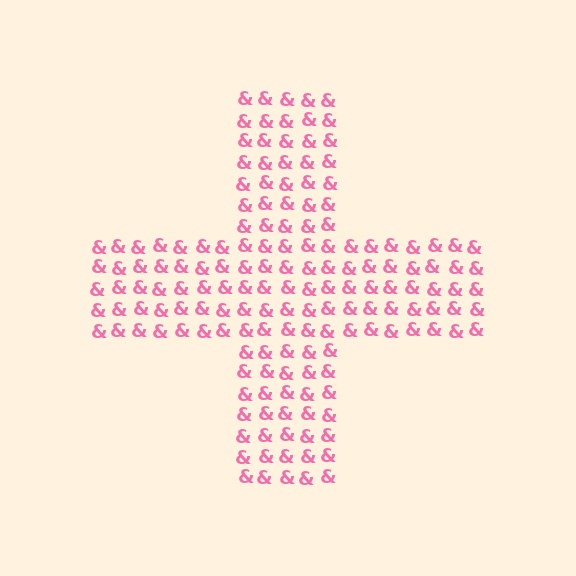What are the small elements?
The small elements are ampersands.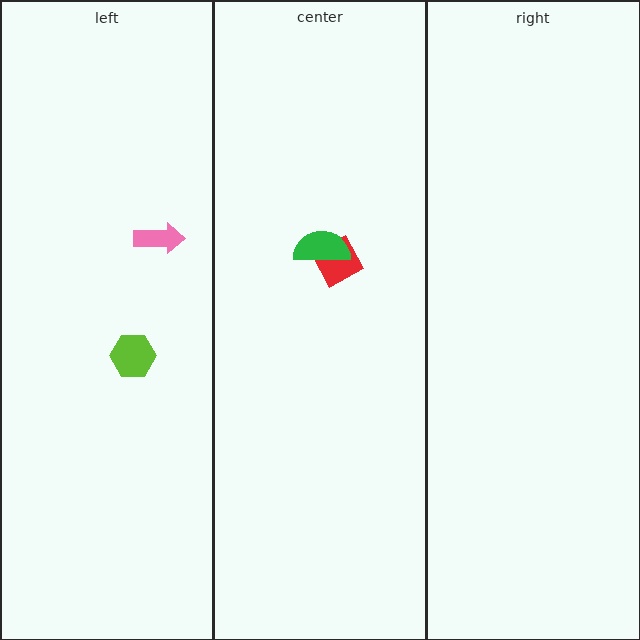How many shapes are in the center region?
2.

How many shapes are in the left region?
2.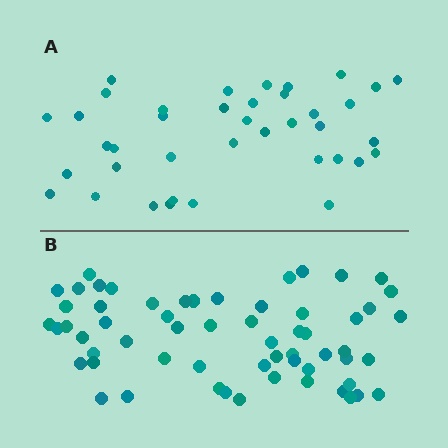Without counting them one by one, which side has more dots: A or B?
Region B (the bottom region) has more dots.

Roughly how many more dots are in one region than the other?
Region B has approximately 20 more dots than region A.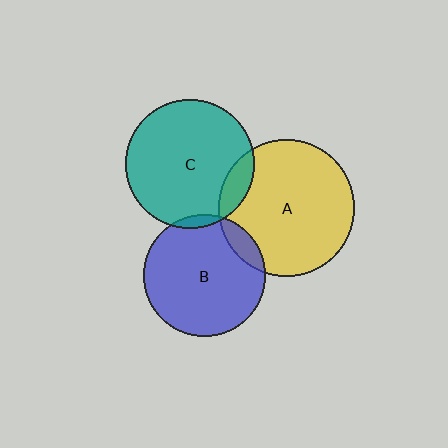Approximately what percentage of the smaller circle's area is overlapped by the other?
Approximately 10%.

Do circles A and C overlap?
Yes.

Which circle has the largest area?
Circle A (yellow).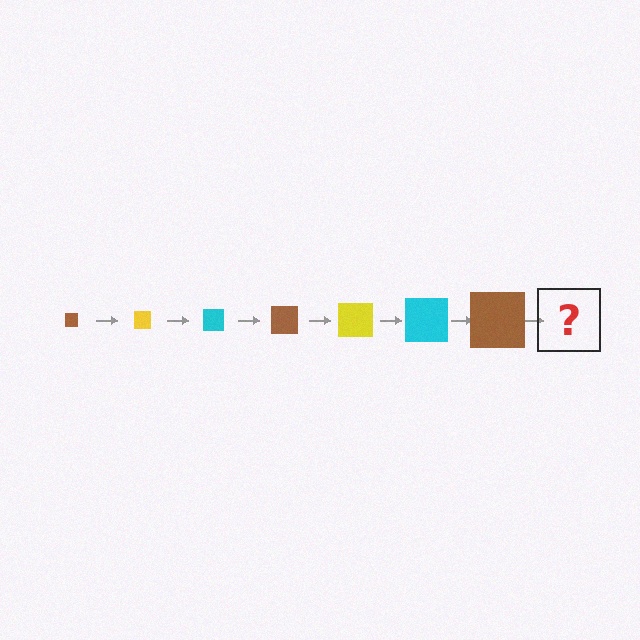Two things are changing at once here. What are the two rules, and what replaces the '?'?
The two rules are that the square grows larger each step and the color cycles through brown, yellow, and cyan. The '?' should be a yellow square, larger than the previous one.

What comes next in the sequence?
The next element should be a yellow square, larger than the previous one.